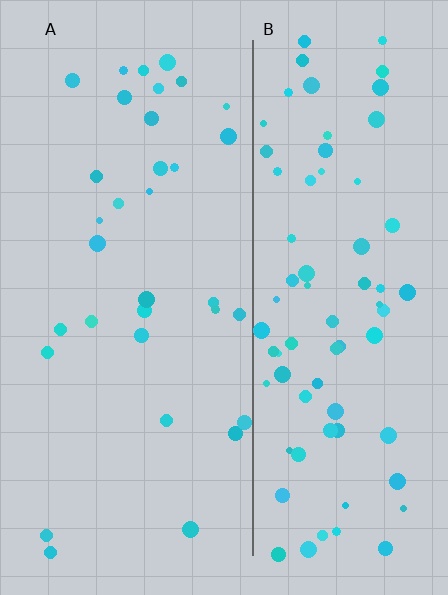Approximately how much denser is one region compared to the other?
Approximately 2.4× — region B over region A.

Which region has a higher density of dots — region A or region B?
B (the right).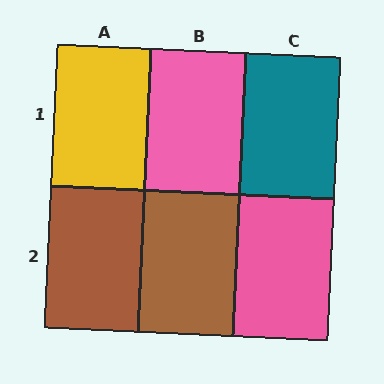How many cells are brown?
2 cells are brown.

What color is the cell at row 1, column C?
Teal.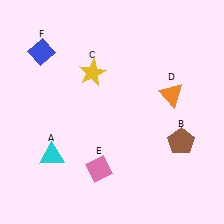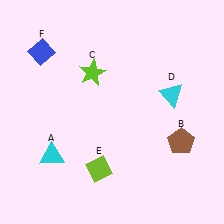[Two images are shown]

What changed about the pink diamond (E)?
In Image 1, E is pink. In Image 2, it changed to lime.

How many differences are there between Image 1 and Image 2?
There are 3 differences between the two images.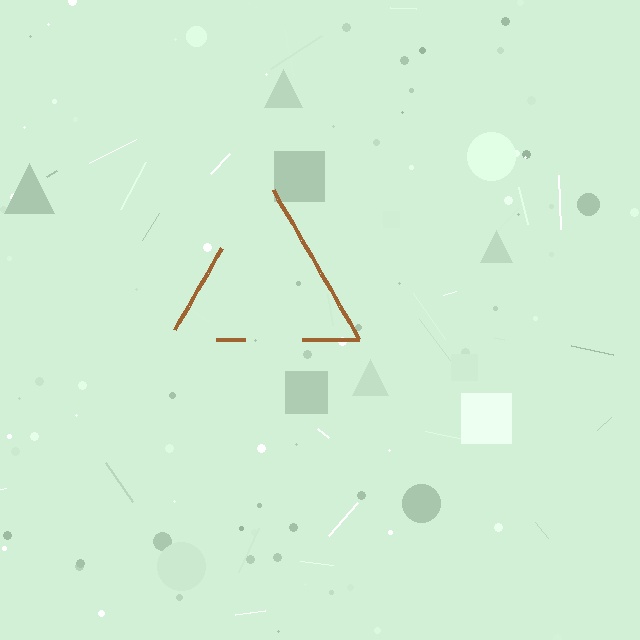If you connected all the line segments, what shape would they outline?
They would outline a triangle.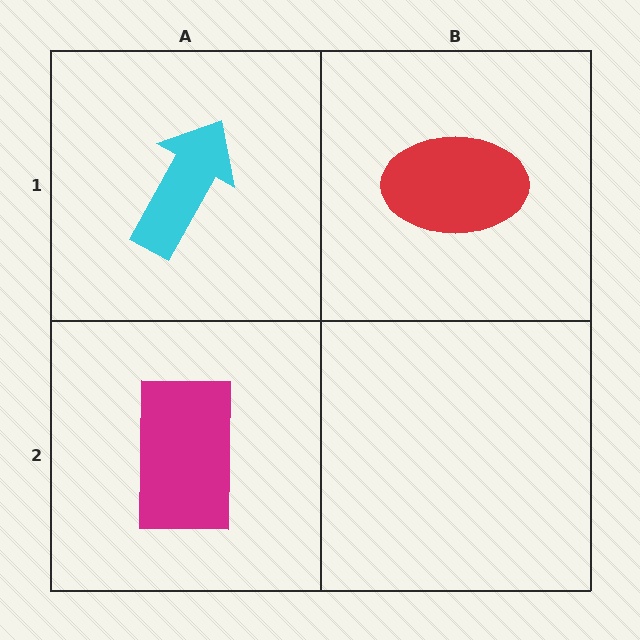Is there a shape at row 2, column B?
No, that cell is empty.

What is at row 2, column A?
A magenta rectangle.